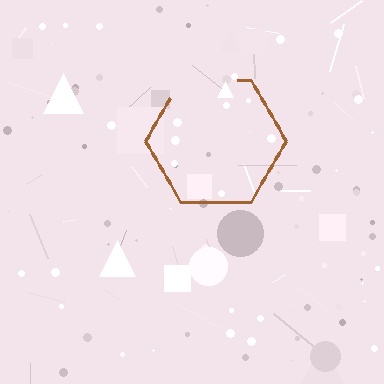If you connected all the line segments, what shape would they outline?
They would outline a hexagon.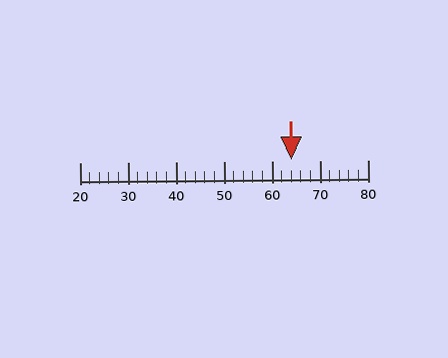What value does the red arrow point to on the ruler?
The red arrow points to approximately 64.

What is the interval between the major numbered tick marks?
The major tick marks are spaced 10 units apart.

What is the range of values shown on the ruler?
The ruler shows values from 20 to 80.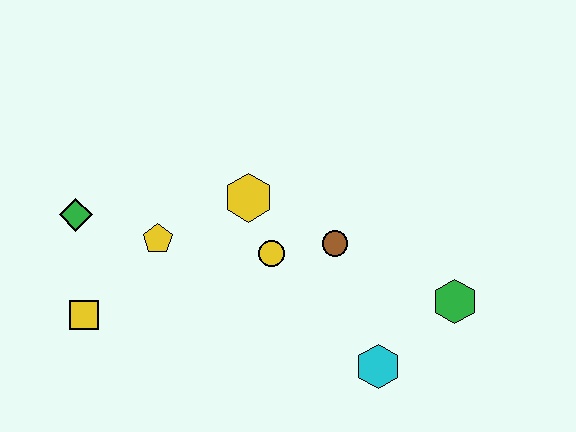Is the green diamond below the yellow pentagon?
No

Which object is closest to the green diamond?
The yellow pentagon is closest to the green diamond.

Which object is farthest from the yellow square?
The green hexagon is farthest from the yellow square.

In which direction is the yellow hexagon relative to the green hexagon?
The yellow hexagon is to the left of the green hexagon.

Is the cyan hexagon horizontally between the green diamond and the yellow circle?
No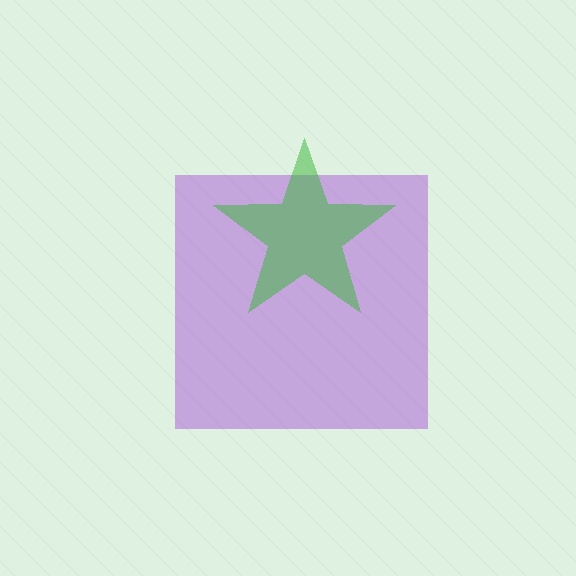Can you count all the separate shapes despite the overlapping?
Yes, there are 2 separate shapes.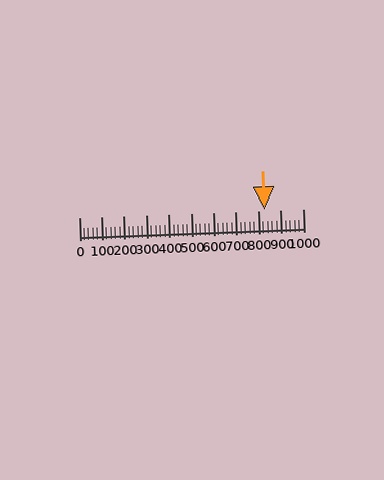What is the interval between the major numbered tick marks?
The major tick marks are spaced 100 units apart.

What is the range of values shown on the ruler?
The ruler shows values from 0 to 1000.